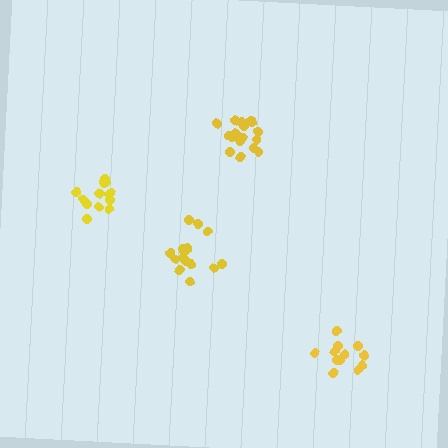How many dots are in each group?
Group 1: 17 dots, Group 2: 12 dots, Group 3: 13 dots, Group 4: 15 dots (57 total).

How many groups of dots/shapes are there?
There are 4 groups.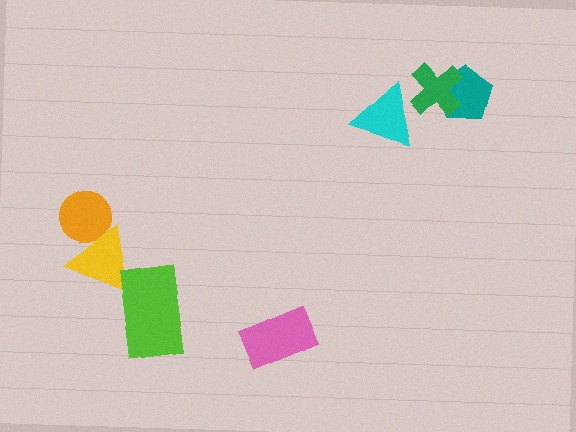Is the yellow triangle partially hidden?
Yes, it is partially covered by another shape.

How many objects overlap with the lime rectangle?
1 object overlaps with the lime rectangle.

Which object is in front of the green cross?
The cyan triangle is in front of the green cross.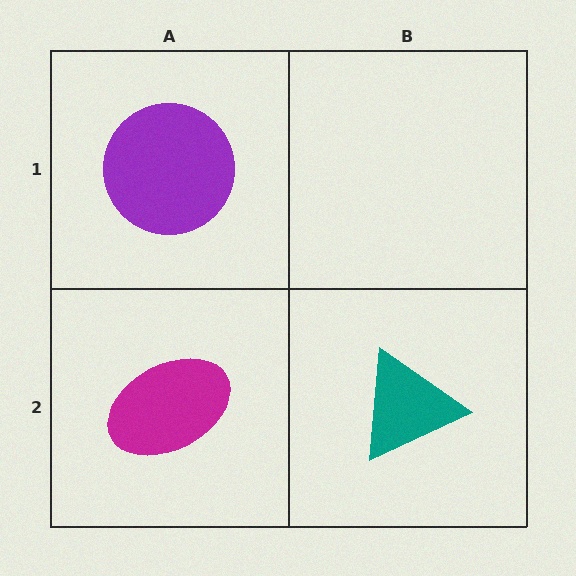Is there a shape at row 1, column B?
No, that cell is empty.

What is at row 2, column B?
A teal triangle.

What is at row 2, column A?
A magenta ellipse.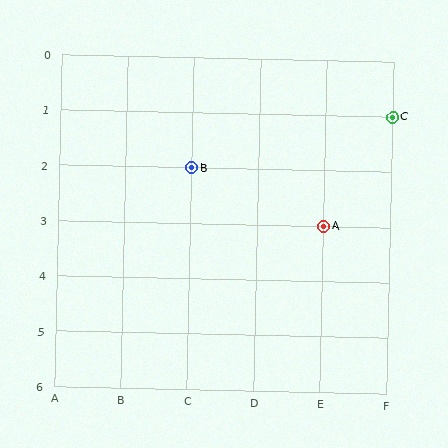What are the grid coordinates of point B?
Point B is at grid coordinates (C, 2).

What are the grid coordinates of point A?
Point A is at grid coordinates (E, 3).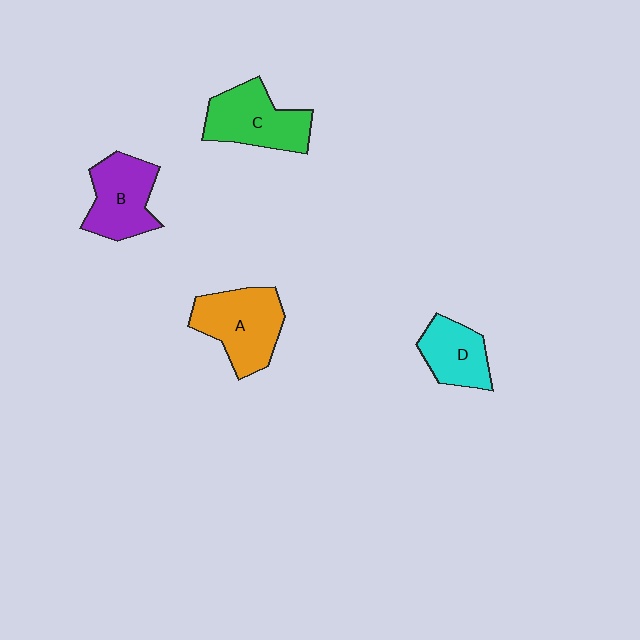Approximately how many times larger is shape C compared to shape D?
Approximately 1.4 times.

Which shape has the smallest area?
Shape D (cyan).